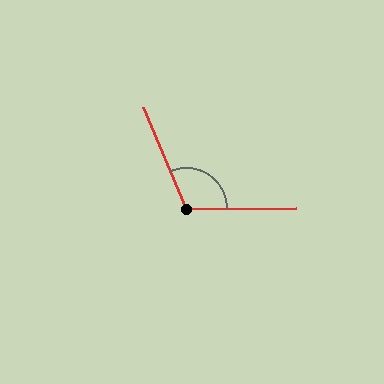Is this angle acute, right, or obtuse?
It is obtuse.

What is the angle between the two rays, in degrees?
Approximately 112 degrees.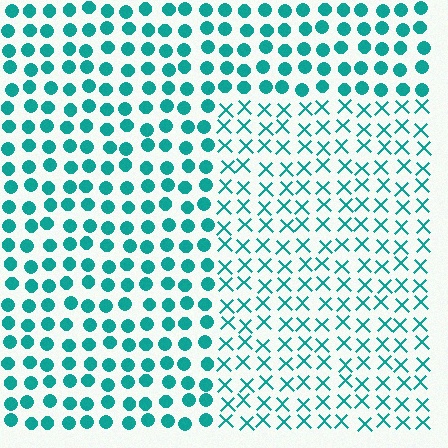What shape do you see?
I see a rectangle.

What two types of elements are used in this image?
The image uses X marks inside the rectangle region and circles outside it.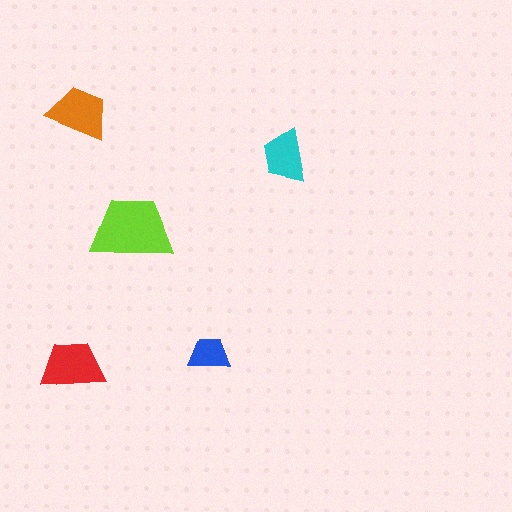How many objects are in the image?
There are 5 objects in the image.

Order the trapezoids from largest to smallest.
the lime one, the red one, the orange one, the cyan one, the blue one.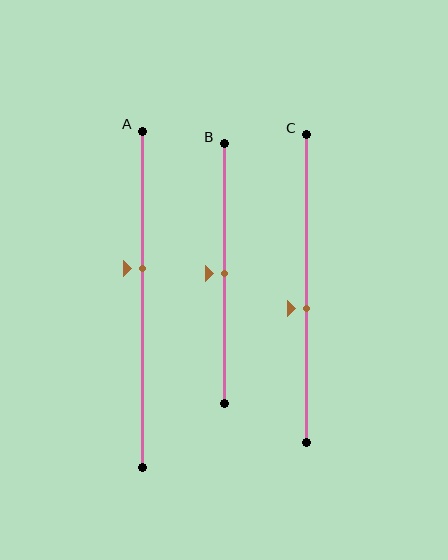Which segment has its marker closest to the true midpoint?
Segment B has its marker closest to the true midpoint.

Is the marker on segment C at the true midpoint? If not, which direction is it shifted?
No, the marker on segment C is shifted downward by about 6% of the segment length.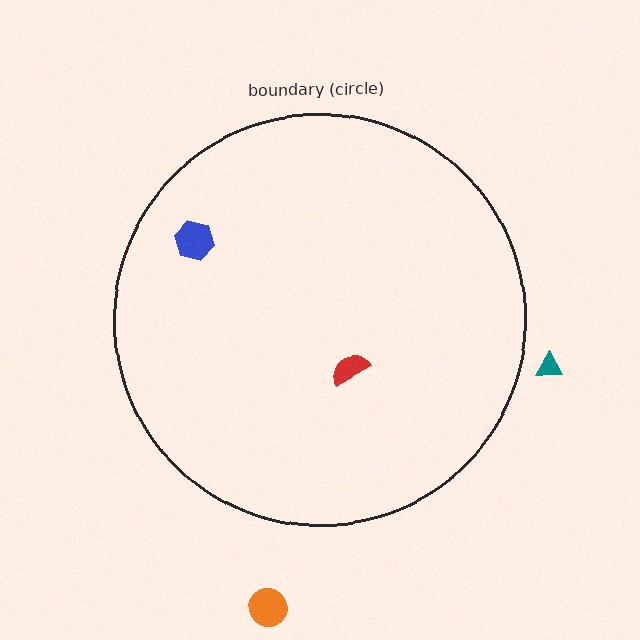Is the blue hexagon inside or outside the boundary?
Inside.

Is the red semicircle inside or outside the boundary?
Inside.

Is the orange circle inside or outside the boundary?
Outside.